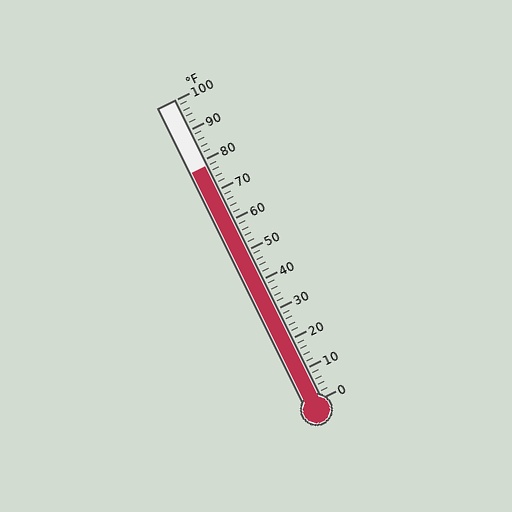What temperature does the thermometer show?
The thermometer shows approximately 78°F.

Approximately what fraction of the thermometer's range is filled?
The thermometer is filled to approximately 80% of its range.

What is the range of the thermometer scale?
The thermometer scale ranges from 0°F to 100°F.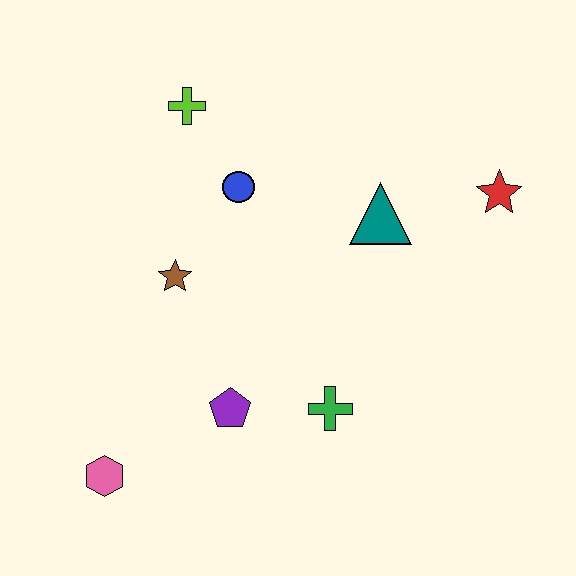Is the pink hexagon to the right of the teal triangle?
No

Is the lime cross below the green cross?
No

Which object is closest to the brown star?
The blue circle is closest to the brown star.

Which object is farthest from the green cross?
The lime cross is farthest from the green cross.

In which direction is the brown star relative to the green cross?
The brown star is to the left of the green cross.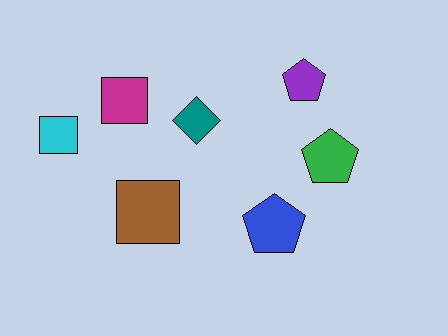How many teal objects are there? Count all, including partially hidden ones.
There is 1 teal object.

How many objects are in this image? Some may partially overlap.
There are 7 objects.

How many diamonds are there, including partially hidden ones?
There is 1 diamond.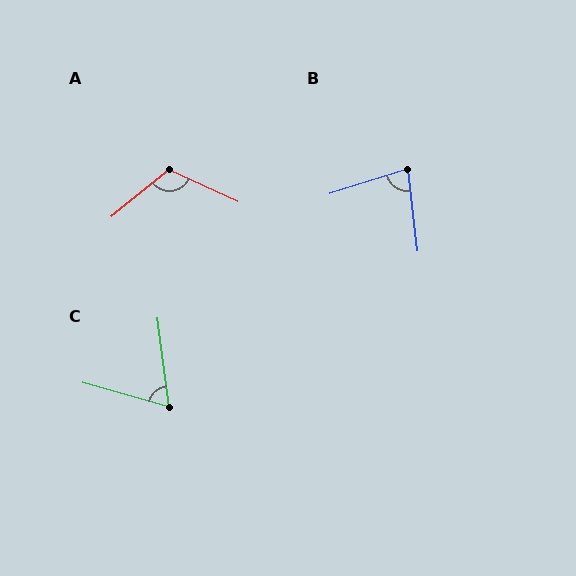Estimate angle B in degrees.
Approximately 79 degrees.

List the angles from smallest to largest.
C (67°), B (79°), A (116°).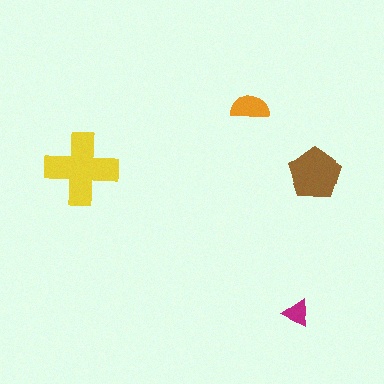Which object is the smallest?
The magenta triangle.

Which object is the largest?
The yellow cross.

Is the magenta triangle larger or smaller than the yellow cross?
Smaller.